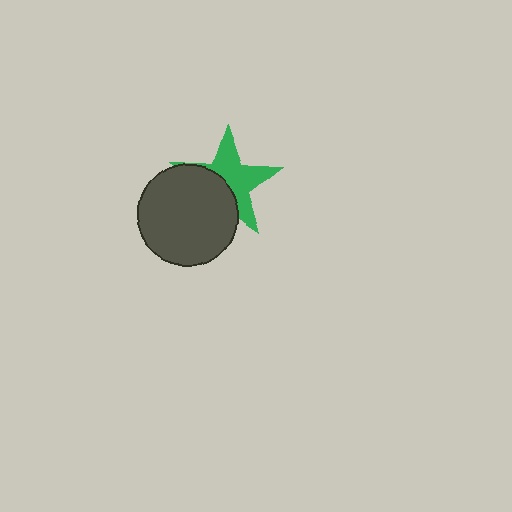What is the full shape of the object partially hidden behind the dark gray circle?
The partially hidden object is a green star.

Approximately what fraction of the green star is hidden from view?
Roughly 43% of the green star is hidden behind the dark gray circle.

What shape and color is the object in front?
The object in front is a dark gray circle.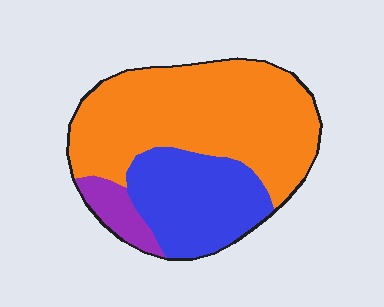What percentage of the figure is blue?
Blue covers about 30% of the figure.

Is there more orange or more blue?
Orange.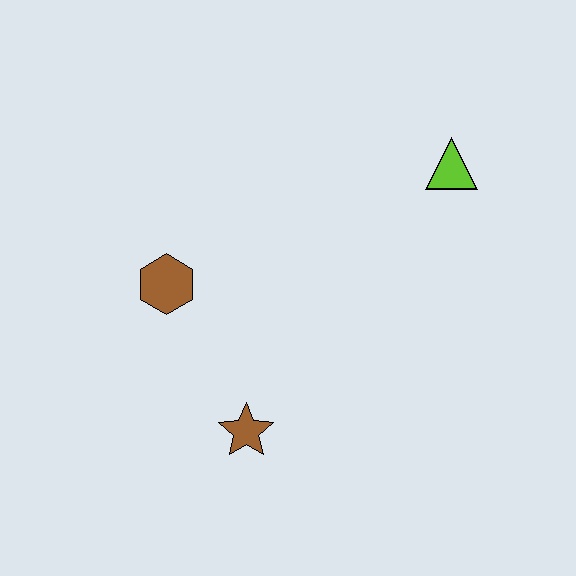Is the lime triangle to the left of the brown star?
No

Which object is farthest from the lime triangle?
The brown star is farthest from the lime triangle.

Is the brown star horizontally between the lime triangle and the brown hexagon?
Yes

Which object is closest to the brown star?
The brown hexagon is closest to the brown star.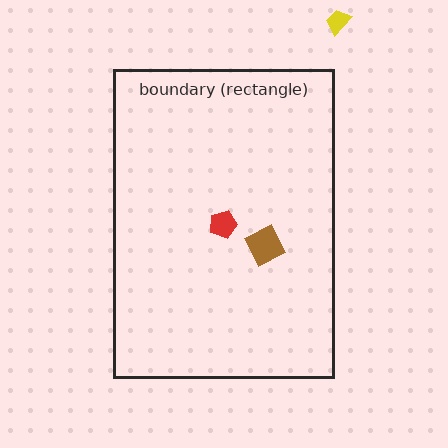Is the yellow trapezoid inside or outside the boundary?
Outside.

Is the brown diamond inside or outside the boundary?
Inside.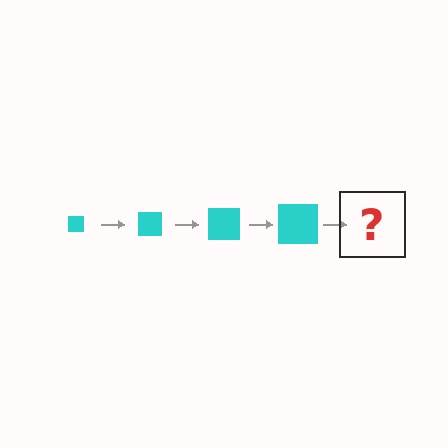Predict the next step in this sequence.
The next step is a cyan square, larger than the previous one.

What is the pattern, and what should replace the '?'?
The pattern is that the square gets progressively larger each step. The '?' should be a cyan square, larger than the previous one.